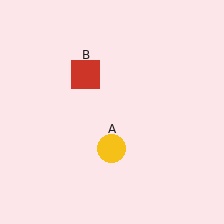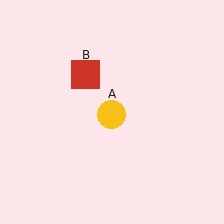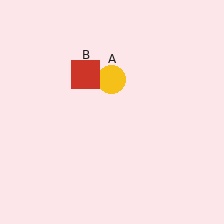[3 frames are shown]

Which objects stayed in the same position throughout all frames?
Red square (object B) remained stationary.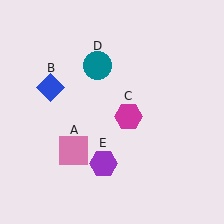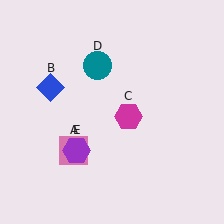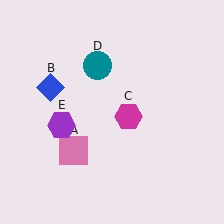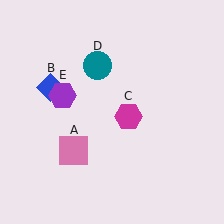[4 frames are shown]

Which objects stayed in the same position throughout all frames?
Pink square (object A) and blue diamond (object B) and magenta hexagon (object C) and teal circle (object D) remained stationary.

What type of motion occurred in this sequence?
The purple hexagon (object E) rotated clockwise around the center of the scene.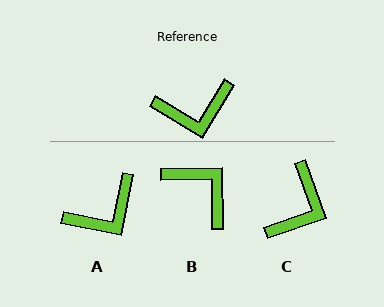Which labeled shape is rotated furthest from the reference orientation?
B, about 122 degrees away.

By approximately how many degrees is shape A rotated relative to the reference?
Approximately 20 degrees counter-clockwise.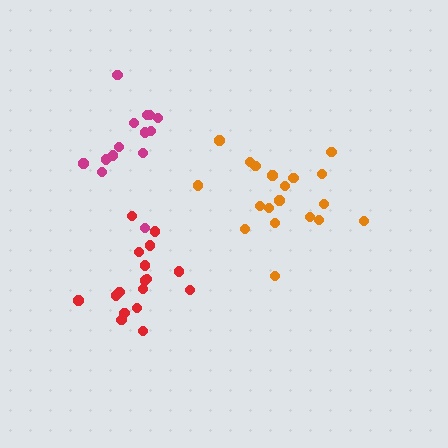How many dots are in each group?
Group 1: 19 dots, Group 2: 17 dots, Group 3: 14 dots (50 total).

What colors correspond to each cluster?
The clusters are colored: orange, red, magenta.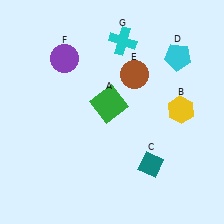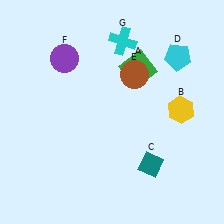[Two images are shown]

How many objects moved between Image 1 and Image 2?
1 object moved between the two images.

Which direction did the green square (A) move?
The green square (A) moved up.